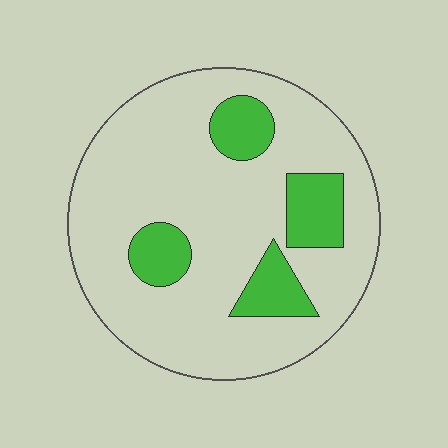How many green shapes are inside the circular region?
4.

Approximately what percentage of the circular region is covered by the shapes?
Approximately 20%.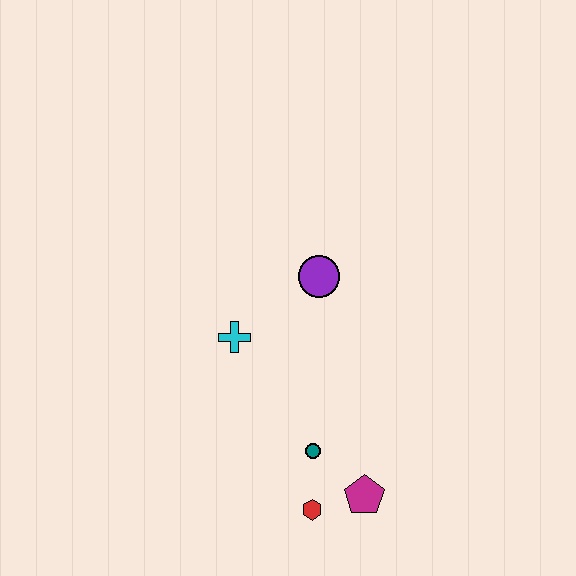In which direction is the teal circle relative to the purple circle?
The teal circle is below the purple circle.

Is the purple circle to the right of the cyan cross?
Yes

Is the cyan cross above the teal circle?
Yes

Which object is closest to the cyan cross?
The purple circle is closest to the cyan cross.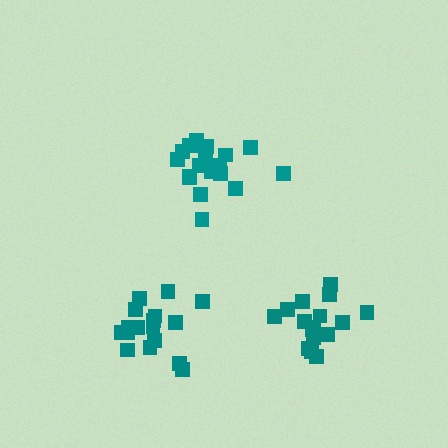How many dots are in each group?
Group 1: 20 dots, Group 2: 17 dots, Group 3: 16 dots (53 total).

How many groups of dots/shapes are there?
There are 3 groups.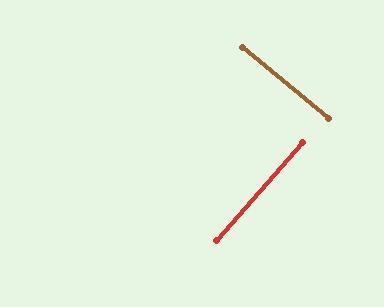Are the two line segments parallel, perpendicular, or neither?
Perpendicular — they meet at approximately 88°.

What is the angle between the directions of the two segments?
Approximately 88 degrees.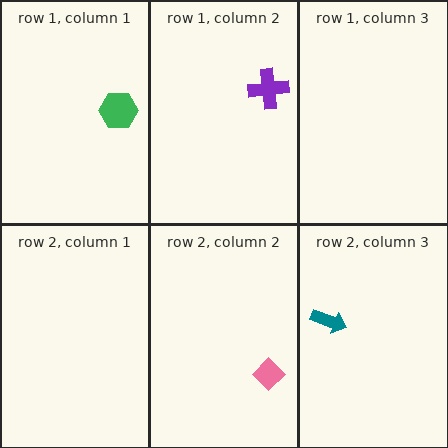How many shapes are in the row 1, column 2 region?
1.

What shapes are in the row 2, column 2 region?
The pink diamond.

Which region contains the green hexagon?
The row 1, column 1 region.